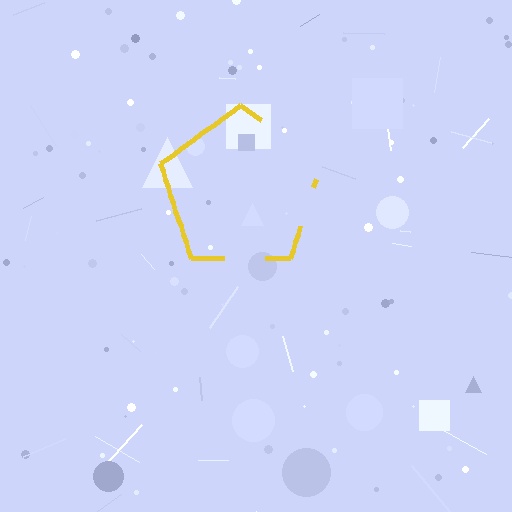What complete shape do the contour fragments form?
The contour fragments form a pentagon.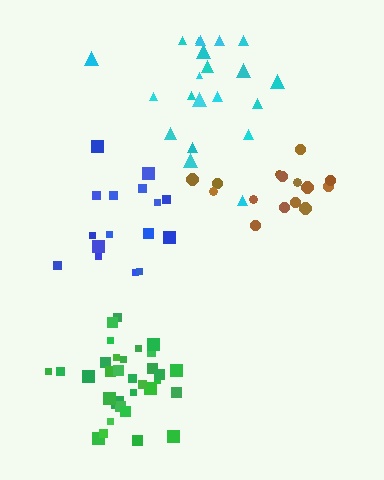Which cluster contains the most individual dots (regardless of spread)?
Green (33).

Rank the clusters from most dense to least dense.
green, blue, brown, cyan.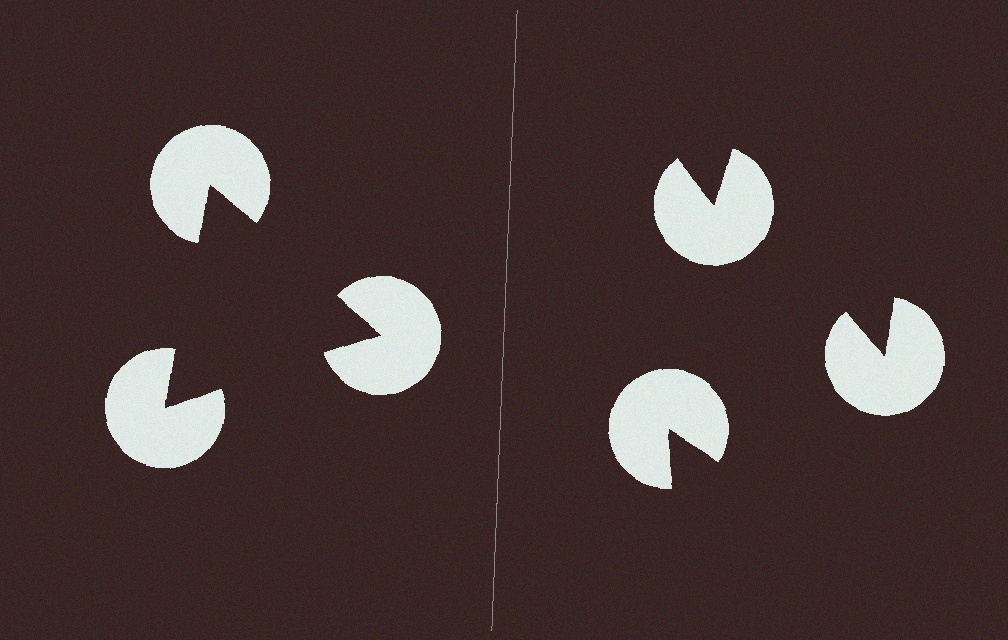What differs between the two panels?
The pac-man discs are positioned identically on both sides; only the wedge orientations differ. On the left they align to a triangle; on the right they are misaligned.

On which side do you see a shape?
An illusory triangle appears on the left side. On the right side the wedge cuts are rotated, so no coherent shape forms.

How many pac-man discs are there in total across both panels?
6 — 3 on each side.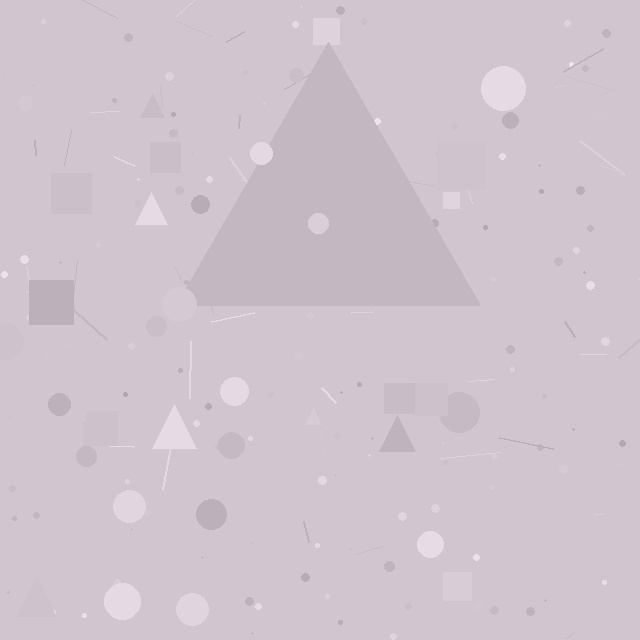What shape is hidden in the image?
A triangle is hidden in the image.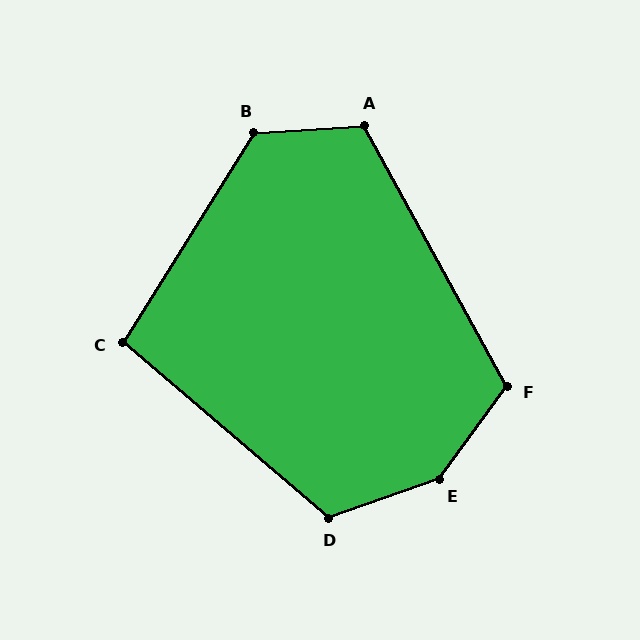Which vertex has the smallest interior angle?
C, at approximately 99 degrees.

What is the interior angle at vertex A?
Approximately 116 degrees (obtuse).